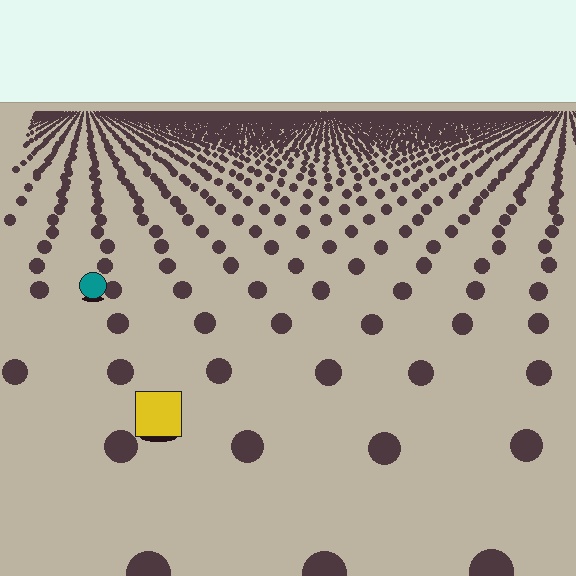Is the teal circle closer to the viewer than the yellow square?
No. The yellow square is closer — you can tell from the texture gradient: the ground texture is coarser near it.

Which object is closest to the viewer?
The yellow square is closest. The texture marks near it are larger and more spread out.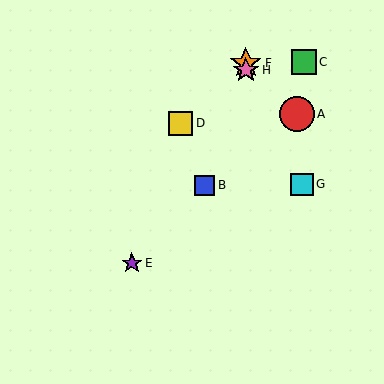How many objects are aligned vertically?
2 objects (F, H) are aligned vertically.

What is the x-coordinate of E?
Object E is at x≈132.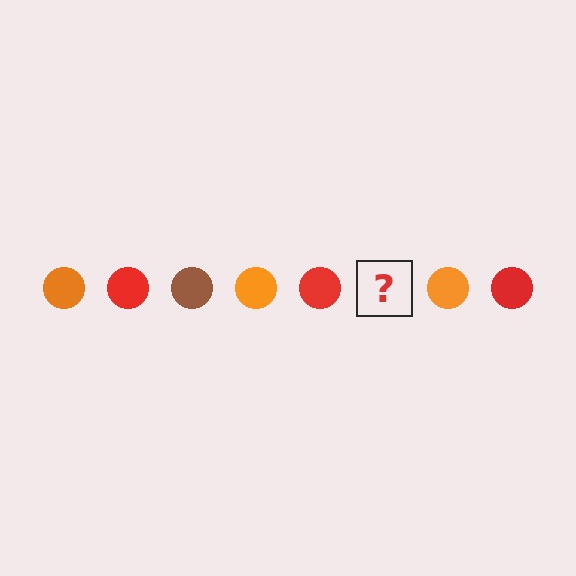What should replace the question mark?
The question mark should be replaced with a brown circle.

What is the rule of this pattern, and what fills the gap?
The rule is that the pattern cycles through orange, red, brown circles. The gap should be filled with a brown circle.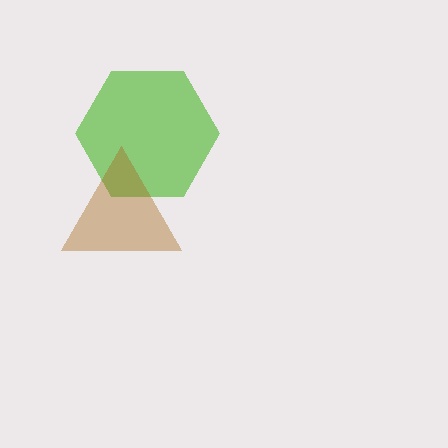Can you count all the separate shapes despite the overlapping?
Yes, there are 2 separate shapes.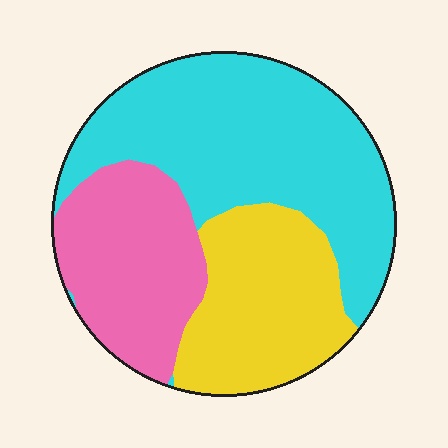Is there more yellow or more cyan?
Cyan.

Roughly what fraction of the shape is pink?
Pink takes up about one quarter (1/4) of the shape.